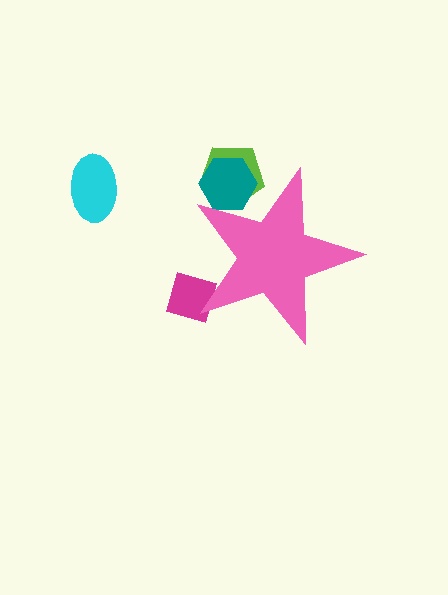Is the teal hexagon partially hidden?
Yes, the teal hexagon is partially hidden behind the pink star.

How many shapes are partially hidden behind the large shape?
3 shapes are partially hidden.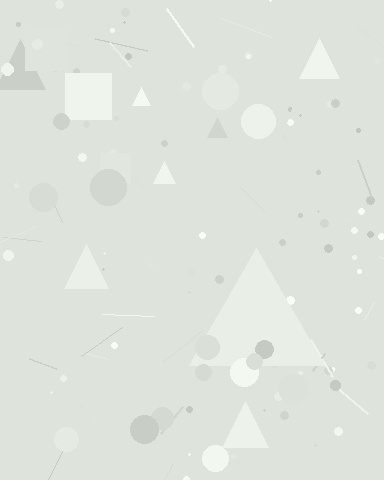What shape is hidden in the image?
A triangle is hidden in the image.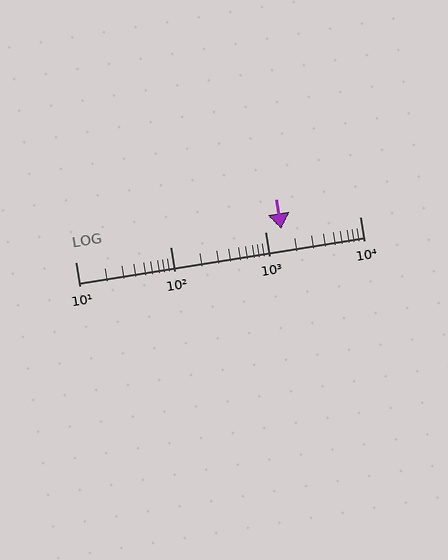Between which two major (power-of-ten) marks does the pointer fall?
The pointer is between 1000 and 10000.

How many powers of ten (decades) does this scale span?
The scale spans 3 decades, from 10 to 10000.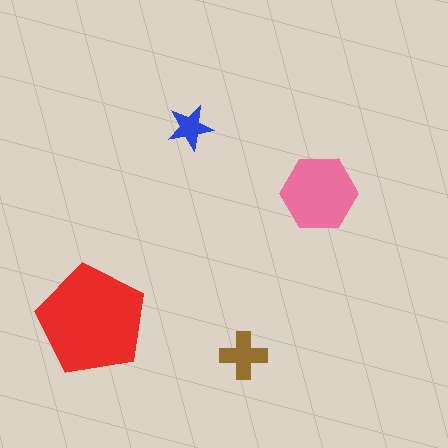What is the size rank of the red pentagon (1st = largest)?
1st.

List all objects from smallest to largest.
The blue star, the brown cross, the pink hexagon, the red pentagon.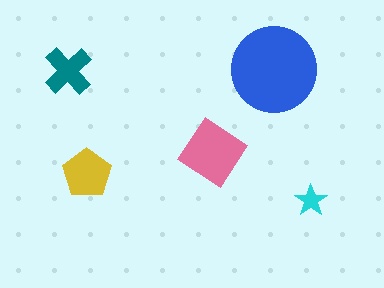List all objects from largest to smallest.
The blue circle, the pink diamond, the yellow pentagon, the teal cross, the cyan star.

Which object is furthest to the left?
The teal cross is leftmost.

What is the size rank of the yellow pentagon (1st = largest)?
3rd.